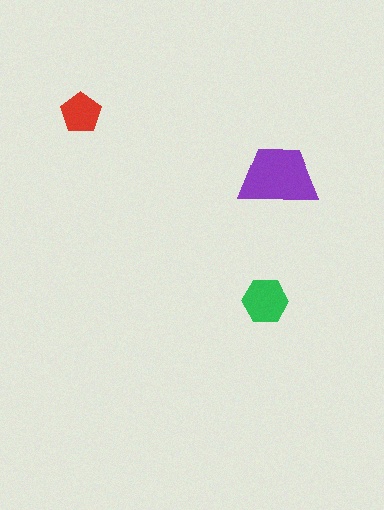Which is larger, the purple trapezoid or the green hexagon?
The purple trapezoid.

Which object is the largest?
The purple trapezoid.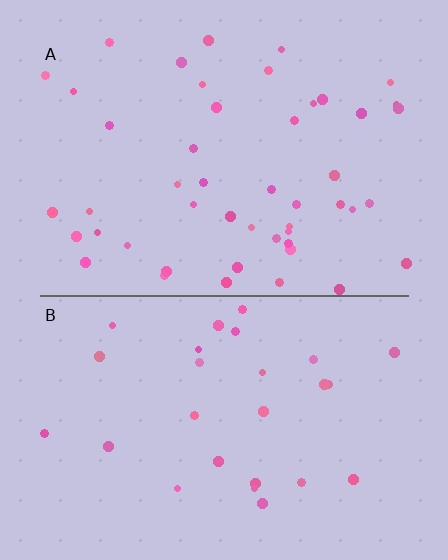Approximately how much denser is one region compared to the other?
Approximately 1.8× — region A over region B.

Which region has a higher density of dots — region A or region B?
A (the top).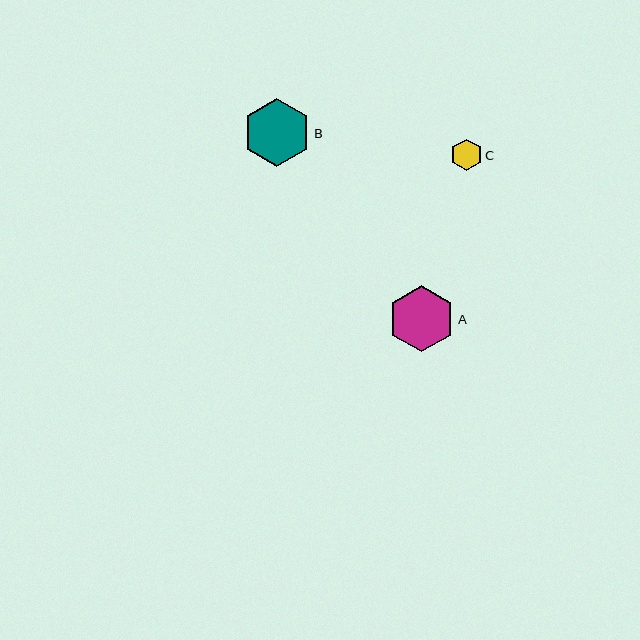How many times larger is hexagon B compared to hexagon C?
Hexagon B is approximately 2.2 times the size of hexagon C.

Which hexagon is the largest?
Hexagon B is the largest with a size of approximately 68 pixels.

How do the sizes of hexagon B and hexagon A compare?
Hexagon B and hexagon A are approximately the same size.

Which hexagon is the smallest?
Hexagon C is the smallest with a size of approximately 31 pixels.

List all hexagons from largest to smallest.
From largest to smallest: B, A, C.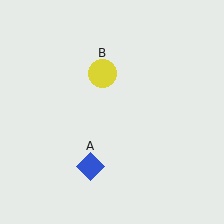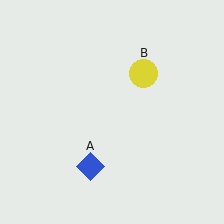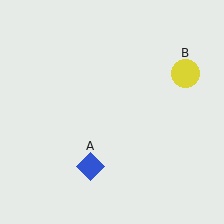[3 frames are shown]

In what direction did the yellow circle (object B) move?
The yellow circle (object B) moved right.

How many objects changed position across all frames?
1 object changed position: yellow circle (object B).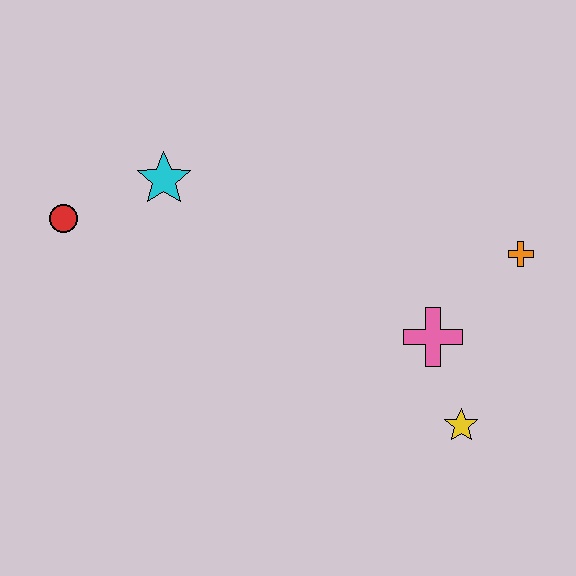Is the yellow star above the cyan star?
No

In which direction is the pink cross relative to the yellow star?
The pink cross is above the yellow star.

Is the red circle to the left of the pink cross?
Yes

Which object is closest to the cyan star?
The red circle is closest to the cyan star.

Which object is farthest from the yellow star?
The red circle is farthest from the yellow star.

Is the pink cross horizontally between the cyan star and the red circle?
No